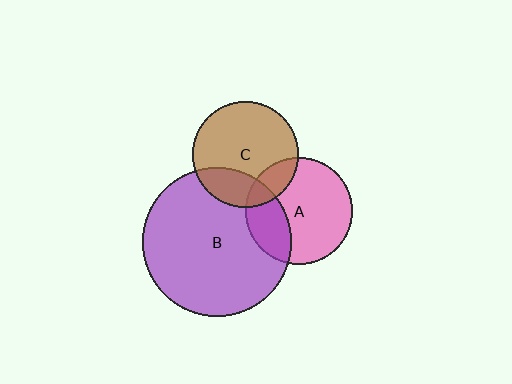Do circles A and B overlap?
Yes.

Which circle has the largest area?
Circle B (purple).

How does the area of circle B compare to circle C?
Approximately 2.0 times.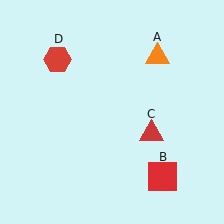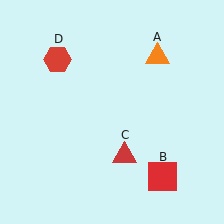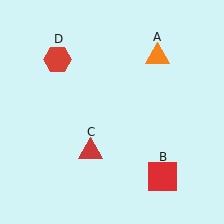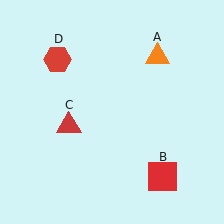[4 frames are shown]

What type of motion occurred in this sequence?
The red triangle (object C) rotated clockwise around the center of the scene.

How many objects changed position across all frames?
1 object changed position: red triangle (object C).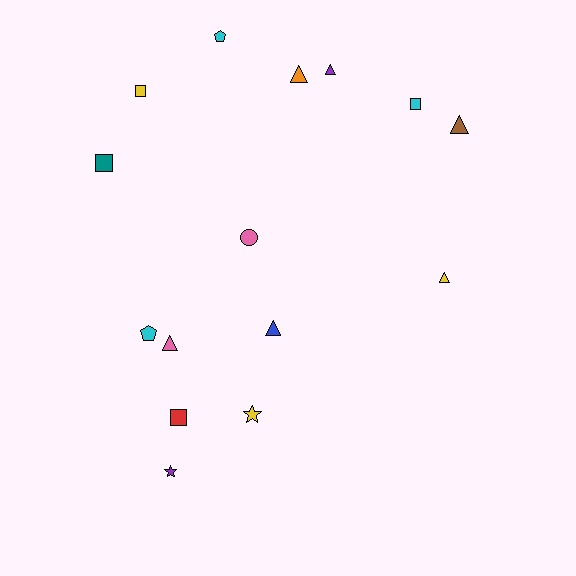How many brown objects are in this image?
There is 1 brown object.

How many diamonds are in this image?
There are no diamonds.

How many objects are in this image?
There are 15 objects.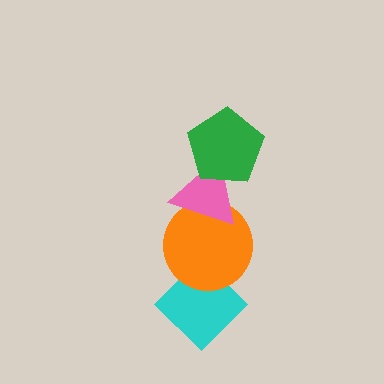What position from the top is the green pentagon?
The green pentagon is 1st from the top.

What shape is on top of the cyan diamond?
The orange circle is on top of the cyan diamond.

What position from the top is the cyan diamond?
The cyan diamond is 4th from the top.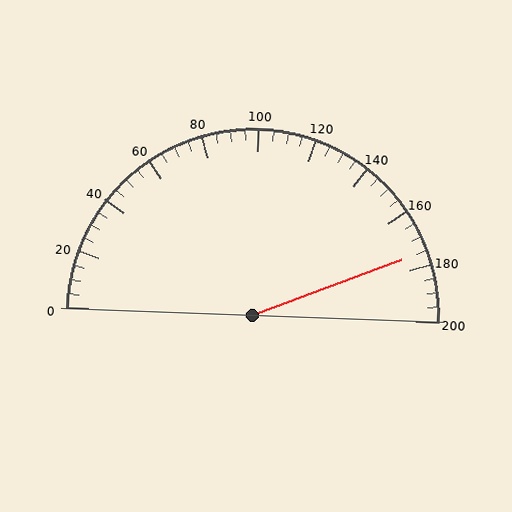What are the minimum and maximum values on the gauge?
The gauge ranges from 0 to 200.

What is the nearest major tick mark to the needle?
The nearest major tick mark is 180.